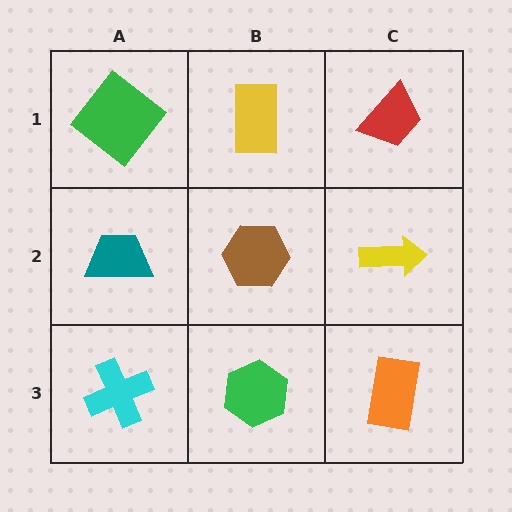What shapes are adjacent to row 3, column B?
A brown hexagon (row 2, column B), a cyan cross (row 3, column A), an orange rectangle (row 3, column C).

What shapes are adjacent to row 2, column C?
A red trapezoid (row 1, column C), an orange rectangle (row 3, column C), a brown hexagon (row 2, column B).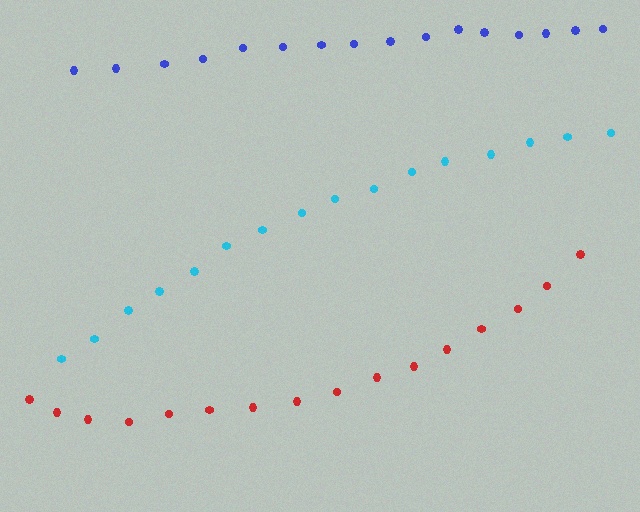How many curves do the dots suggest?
There are 3 distinct paths.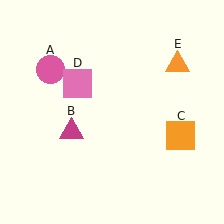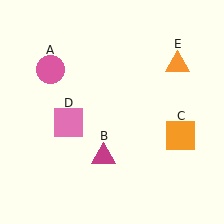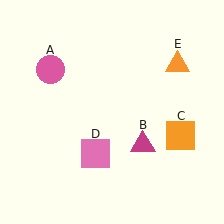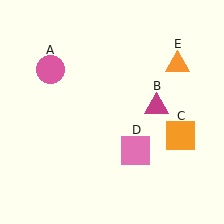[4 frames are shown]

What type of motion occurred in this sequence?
The magenta triangle (object B), pink square (object D) rotated counterclockwise around the center of the scene.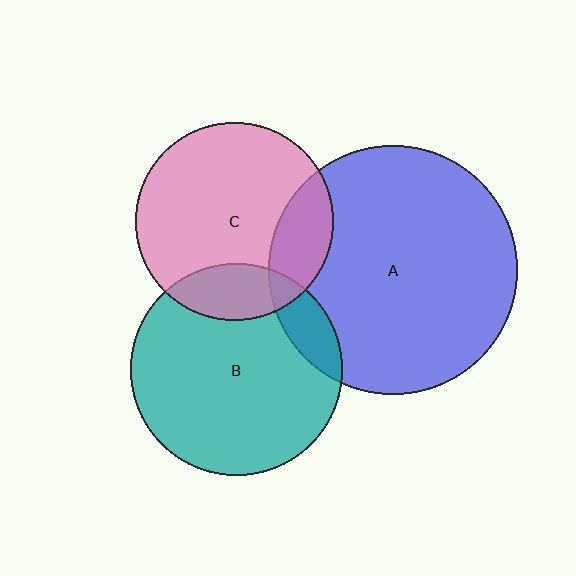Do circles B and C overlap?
Yes.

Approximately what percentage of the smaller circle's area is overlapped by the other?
Approximately 20%.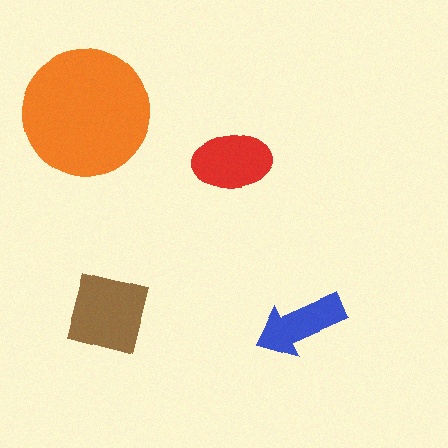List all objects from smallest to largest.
The blue arrow, the red ellipse, the brown square, the orange circle.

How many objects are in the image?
There are 4 objects in the image.